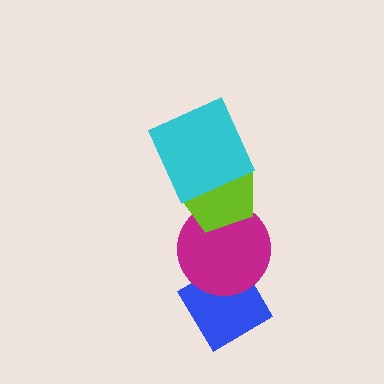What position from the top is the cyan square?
The cyan square is 1st from the top.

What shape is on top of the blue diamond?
The magenta circle is on top of the blue diamond.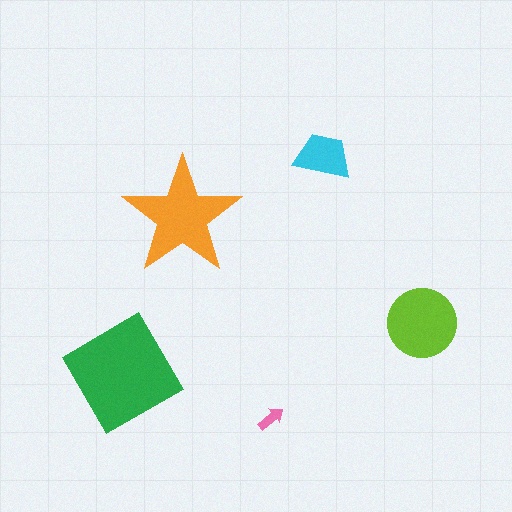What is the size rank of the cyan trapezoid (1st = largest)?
4th.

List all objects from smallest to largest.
The pink arrow, the cyan trapezoid, the lime circle, the orange star, the green diamond.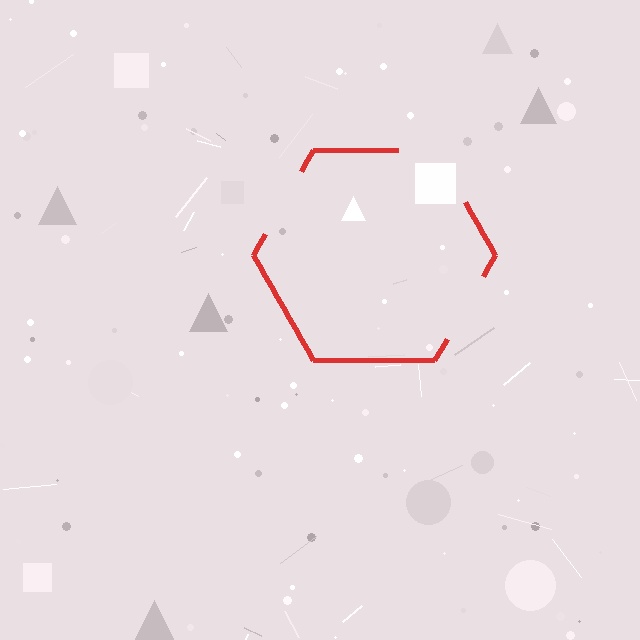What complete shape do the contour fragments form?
The contour fragments form a hexagon.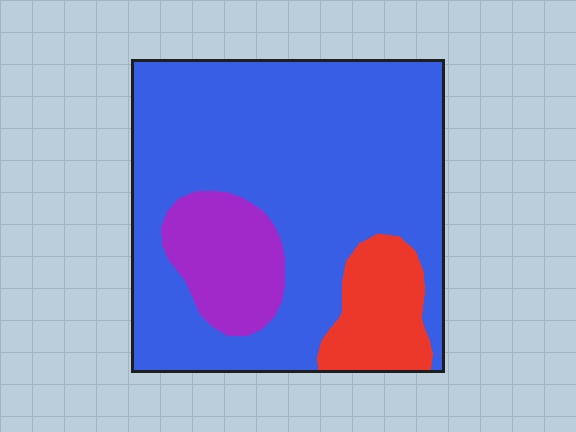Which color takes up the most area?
Blue, at roughly 75%.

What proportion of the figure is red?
Red covers about 10% of the figure.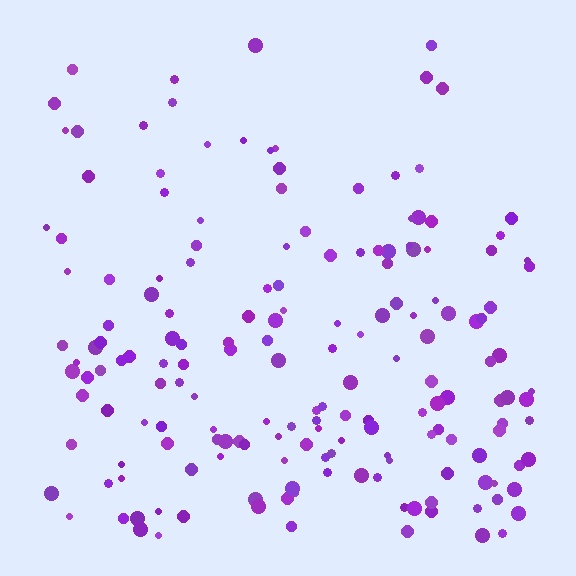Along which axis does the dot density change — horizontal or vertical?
Vertical.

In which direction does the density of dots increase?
From top to bottom, with the bottom side densest.